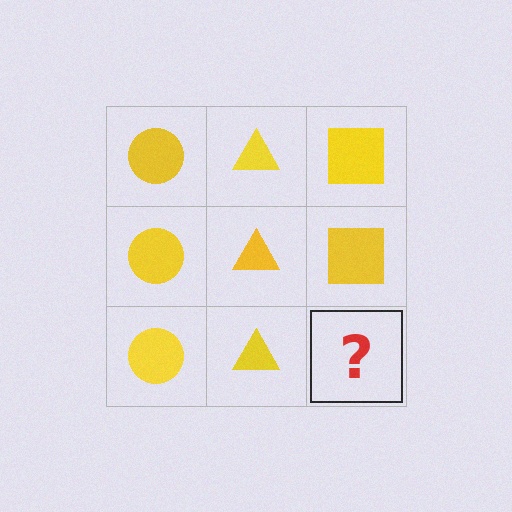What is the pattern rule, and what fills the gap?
The rule is that each column has a consistent shape. The gap should be filled with a yellow square.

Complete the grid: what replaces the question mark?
The question mark should be replaced with a yellow square.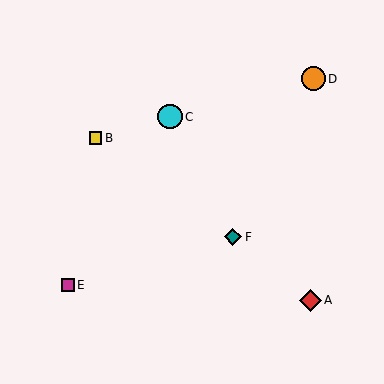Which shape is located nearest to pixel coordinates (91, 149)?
The yellow square (labeled B) at (95, 138) is nearest to that location.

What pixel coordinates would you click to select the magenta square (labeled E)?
Click at (68, 285) to select the magenta square E.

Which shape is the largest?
The cyan circle (labeled C) is the largest.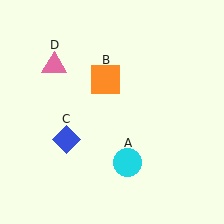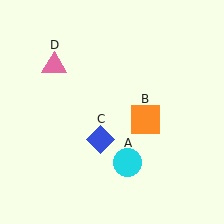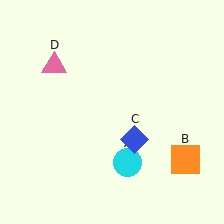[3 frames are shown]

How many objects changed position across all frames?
2 objects changed position: orange square (object B), blue diamond (object C).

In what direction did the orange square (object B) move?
The orange square (object B) moved down and to the right.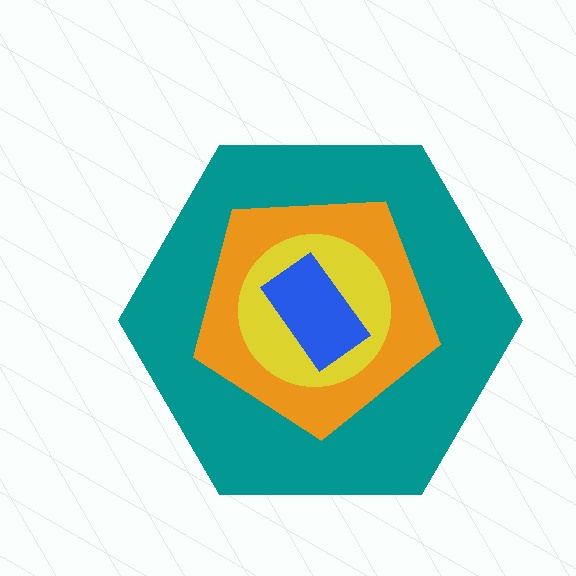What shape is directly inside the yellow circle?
The blue rectangle.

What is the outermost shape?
The teal hexagon.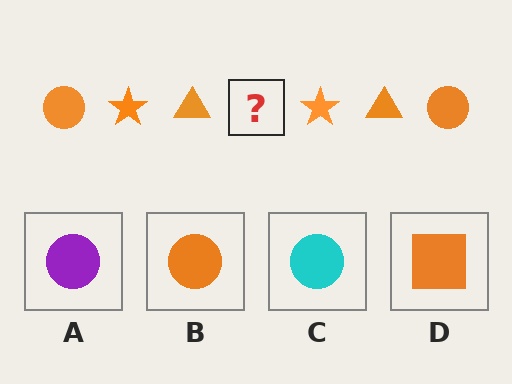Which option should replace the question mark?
Option B.